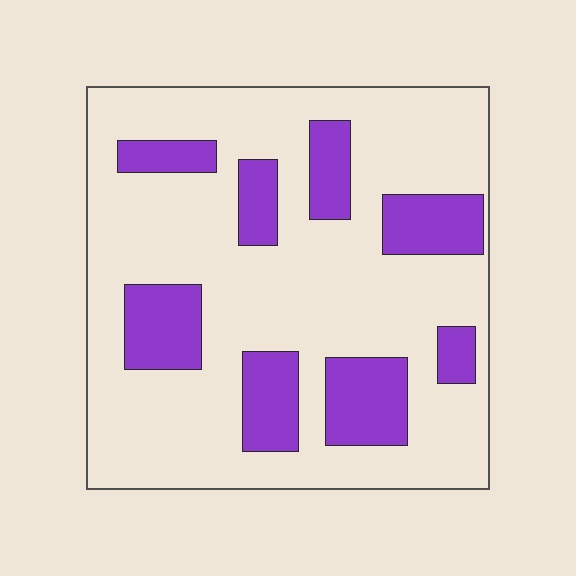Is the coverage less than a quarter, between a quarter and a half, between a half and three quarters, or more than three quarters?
Less than a quarter.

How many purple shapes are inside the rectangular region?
8.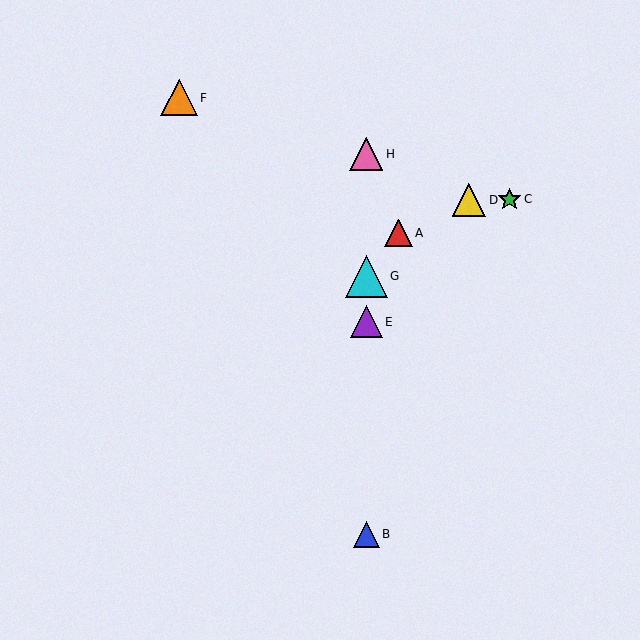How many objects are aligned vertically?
4 objects (B, E, G, H) are aligned vertically.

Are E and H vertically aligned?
Yes, both are at x≈366.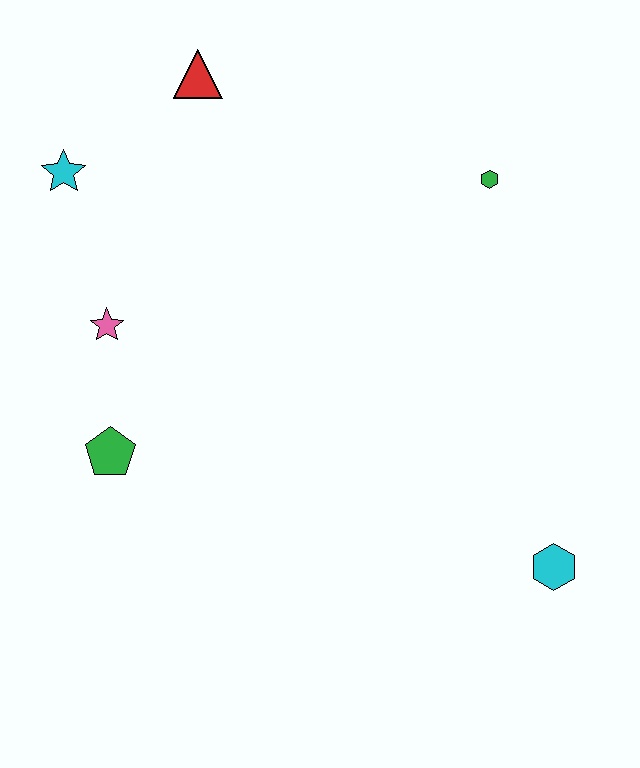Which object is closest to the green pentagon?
The pink star is closest to the green pentagon.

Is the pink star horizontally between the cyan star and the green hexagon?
Yes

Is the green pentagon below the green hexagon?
Yes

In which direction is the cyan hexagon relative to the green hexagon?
The cyan hexagon is below the green hexagon.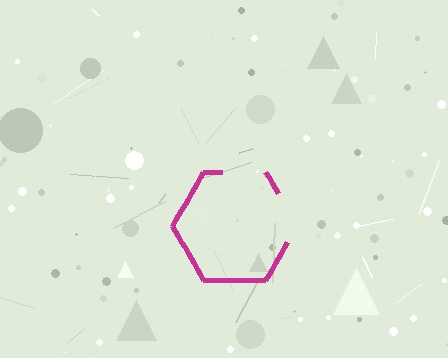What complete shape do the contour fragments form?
The contour fragments form a hexagon.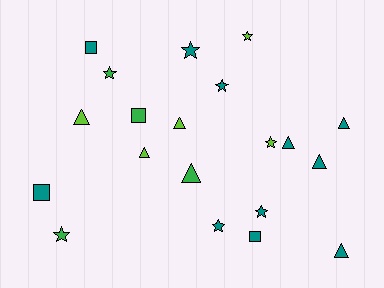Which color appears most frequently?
Teal, with 11 objects.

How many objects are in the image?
There are 20 objects.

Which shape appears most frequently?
Star, with 8 objects.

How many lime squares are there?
There are no lime squares.